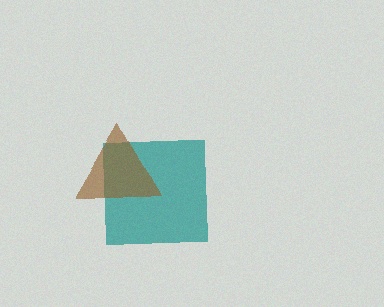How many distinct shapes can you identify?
There are 2 distinct shapes: a teal square, a brown triangle.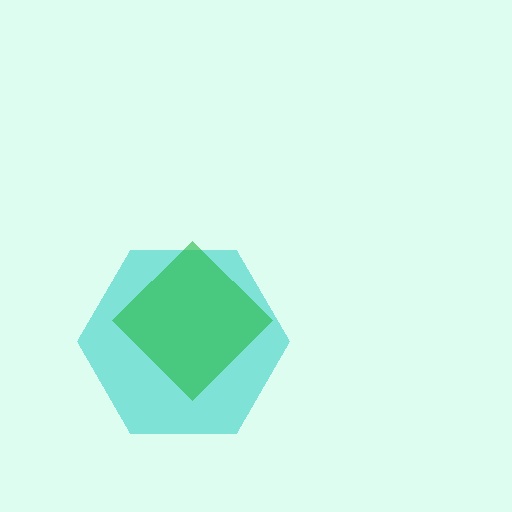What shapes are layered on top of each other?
The layered shapes are: a cyan hexagon, a green diamond.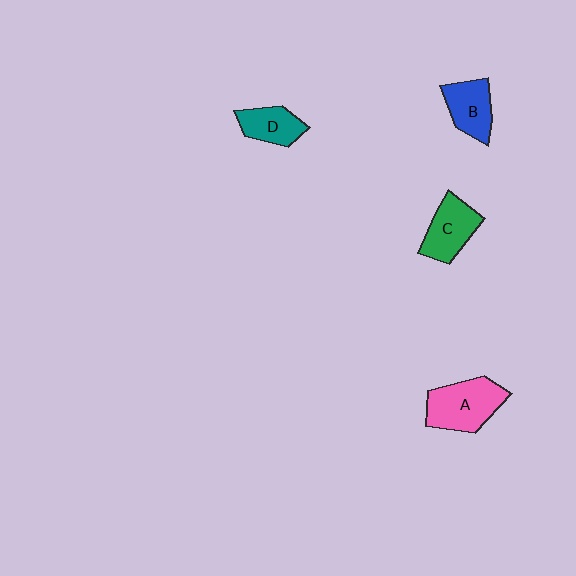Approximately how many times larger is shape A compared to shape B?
Approximately 1.4 times.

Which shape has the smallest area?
Shape D (teal).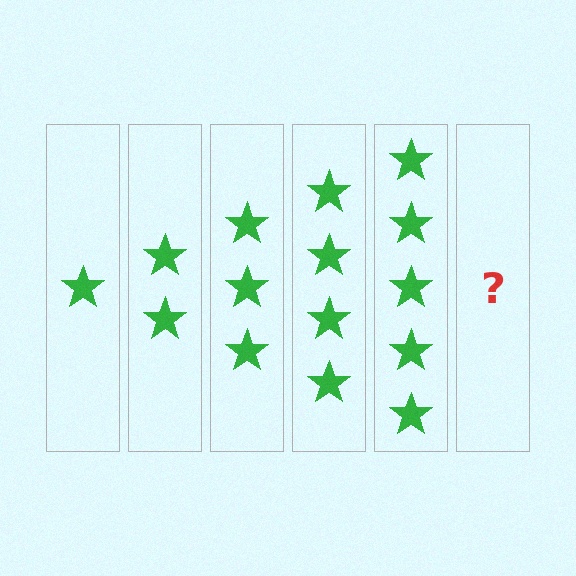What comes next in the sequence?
The next element should be 6 stars.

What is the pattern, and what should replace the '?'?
The pattern is that each step adds one more star. The '?' should be 6 stars.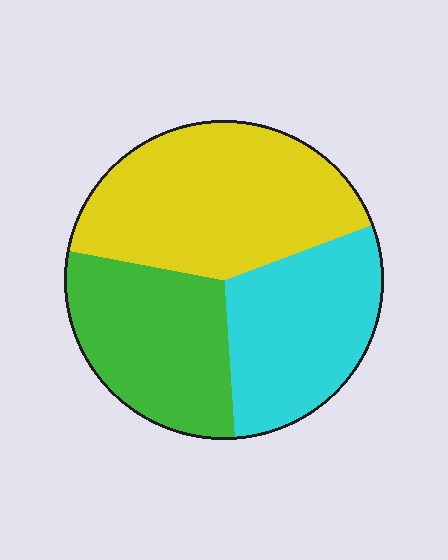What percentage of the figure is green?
Green covers 29% of the figure.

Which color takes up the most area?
Yellow, at roughly 40%.